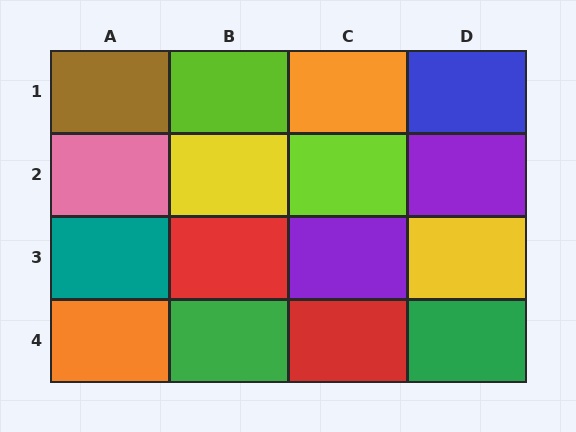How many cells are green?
2 cells are green.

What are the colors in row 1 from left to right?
Brown, lime, orange, blue.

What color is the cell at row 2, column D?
Purple.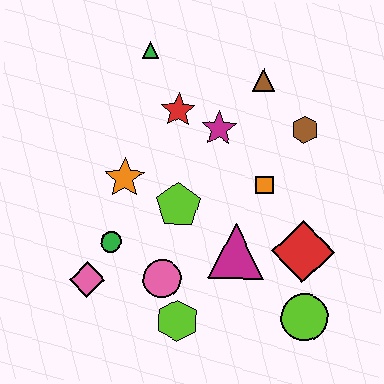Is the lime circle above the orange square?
No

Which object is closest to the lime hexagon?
The pink circle is closest to the lime hexagon.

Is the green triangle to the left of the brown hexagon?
Yes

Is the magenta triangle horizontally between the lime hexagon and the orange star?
No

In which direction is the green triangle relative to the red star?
The green triangle is above the red star.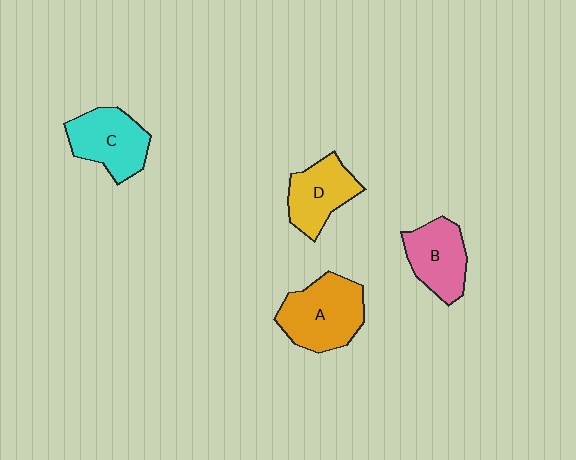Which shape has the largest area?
Shape A (orange).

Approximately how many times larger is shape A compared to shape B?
Approximately 1.3 times.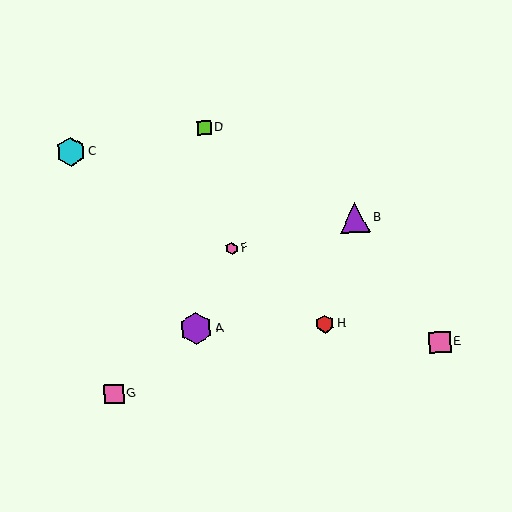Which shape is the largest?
The purple hexagon (labeled A) is the largest.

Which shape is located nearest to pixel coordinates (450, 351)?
The pink square (labeled E) at (440, 342) is nearest to that location.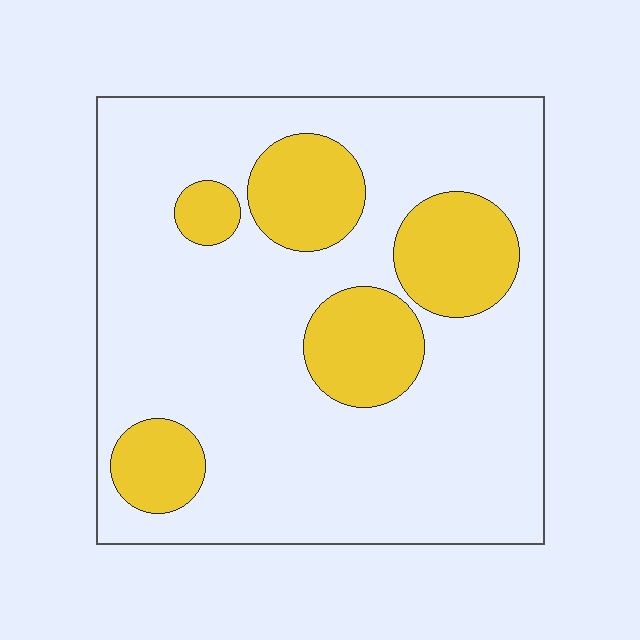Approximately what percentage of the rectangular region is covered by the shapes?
Approximately 25%.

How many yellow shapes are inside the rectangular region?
5.